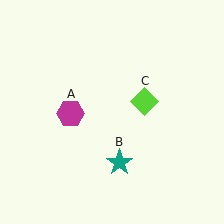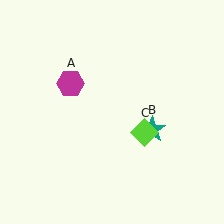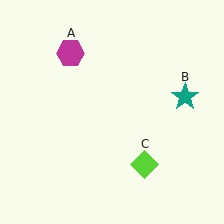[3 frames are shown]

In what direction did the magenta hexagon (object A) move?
The magenta hexagon (object A) moved up.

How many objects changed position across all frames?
3 objects changed position: magenta hexagon (object A), teal star (object B), lime diamond (object C).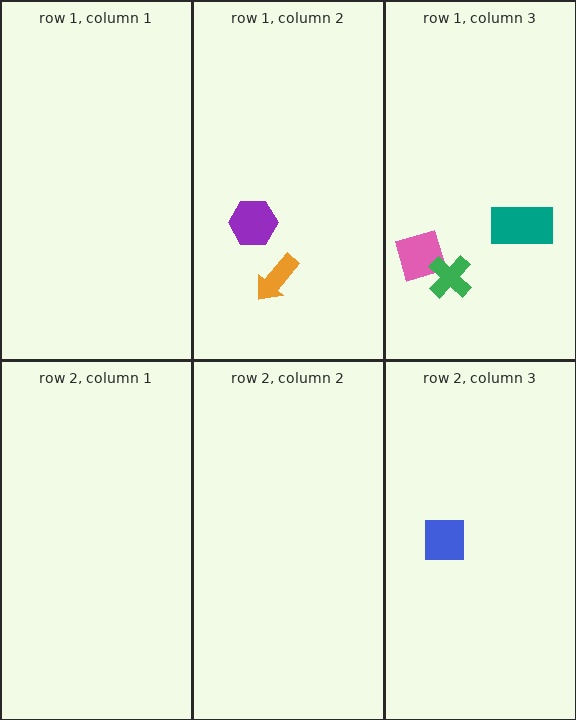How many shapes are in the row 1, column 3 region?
3.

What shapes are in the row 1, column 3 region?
The pink diamond, the green cross, the teal rectangle.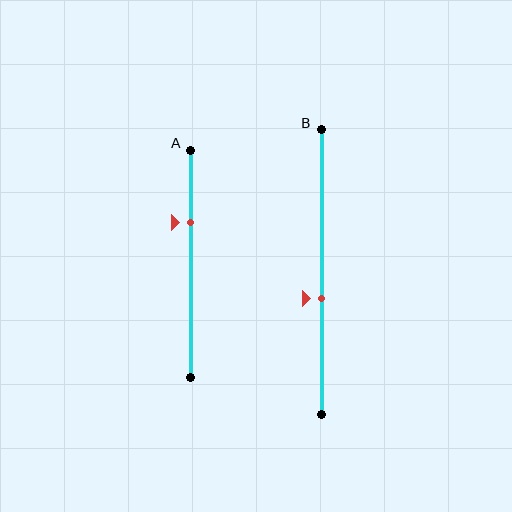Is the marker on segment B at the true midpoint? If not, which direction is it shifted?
No, the marker on segment B is shifted downward by about 9% of the segment length.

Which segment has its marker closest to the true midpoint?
Segment B has its marker closest to the true midpoint.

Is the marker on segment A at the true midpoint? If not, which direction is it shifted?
No, the marker on segment A is shifted upward by about 18% of the segment length.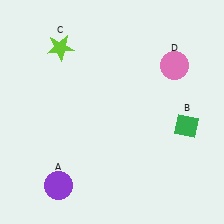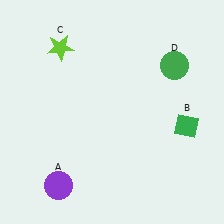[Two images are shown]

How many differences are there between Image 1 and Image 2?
There is 1 difference between the two images.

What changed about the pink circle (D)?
In Image 1, D is pink. In Image 2, it changed to green.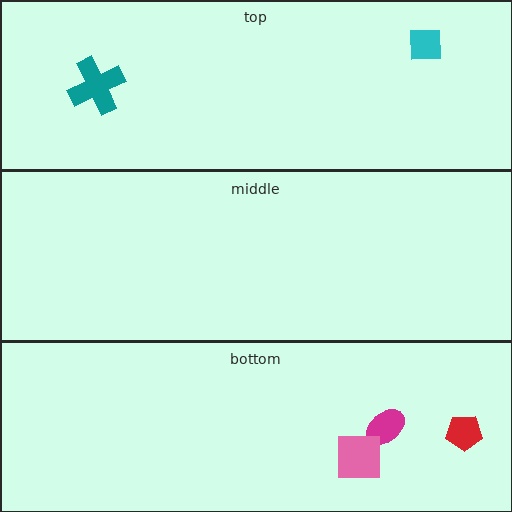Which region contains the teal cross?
The top region.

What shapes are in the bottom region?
The red pentagon, the magenta ellipse, the pink square.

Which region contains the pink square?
The bottom region.